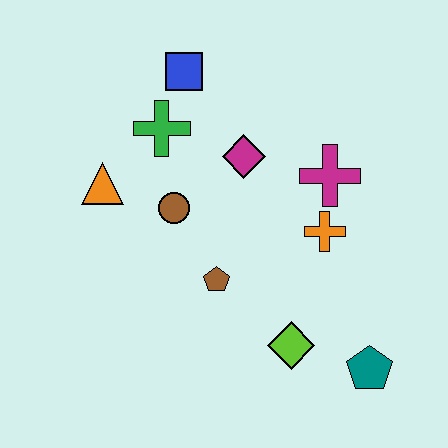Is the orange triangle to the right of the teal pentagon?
No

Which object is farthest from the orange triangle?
The teal pentagon is farthest from the orange triangle.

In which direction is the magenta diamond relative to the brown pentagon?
The magenta diamond is above the brown pentagon.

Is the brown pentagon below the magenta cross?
Yes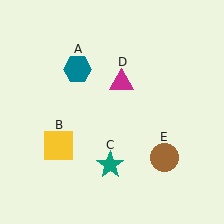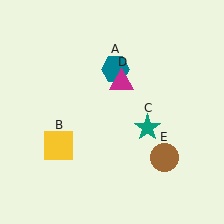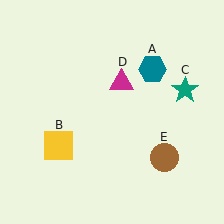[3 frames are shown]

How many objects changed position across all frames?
2 objects changed position: teal hexagon (object A), teal star (object C).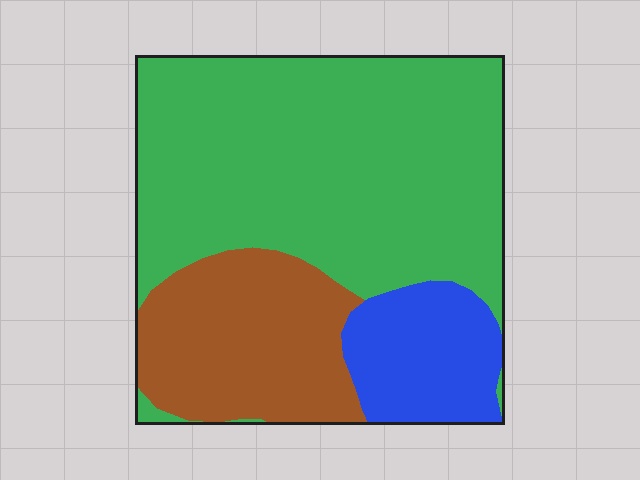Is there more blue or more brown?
Brown.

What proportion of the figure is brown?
Brown takes up about one quarter (1/4) of the figure.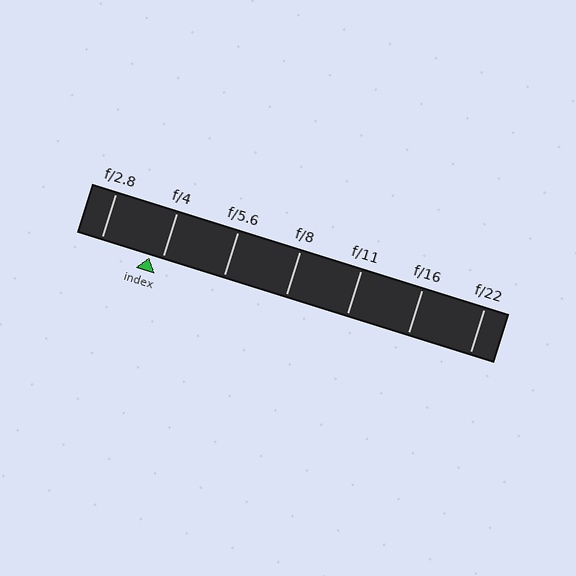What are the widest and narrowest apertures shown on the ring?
The widest aperture shown is f/2.8 and the narrowest is f/22.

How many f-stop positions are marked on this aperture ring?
There are 7 f-stop positions marked.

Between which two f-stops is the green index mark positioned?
The index mark is between f/2.8 and f/4.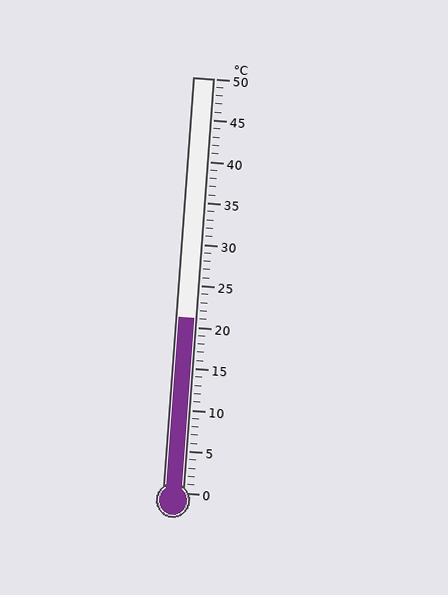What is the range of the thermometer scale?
The thermometer scale ranges from 0°C to 50°C.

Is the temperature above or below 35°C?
The temperature is below 35°C.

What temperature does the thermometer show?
The thermometer shows approximately 21°C.